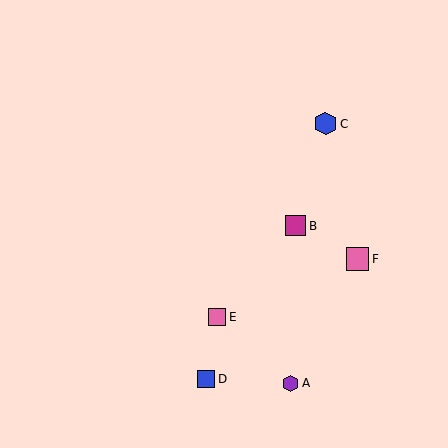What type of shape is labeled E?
Shape E is a pink square.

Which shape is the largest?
The blue hexagon (labeled C) is the largest.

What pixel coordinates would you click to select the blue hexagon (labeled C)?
Click at (326, 124) to select the blue hexagon C.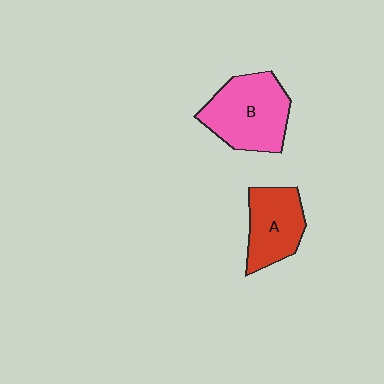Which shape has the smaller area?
Shape A (red).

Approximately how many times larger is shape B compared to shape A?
Approximately 1.3 times.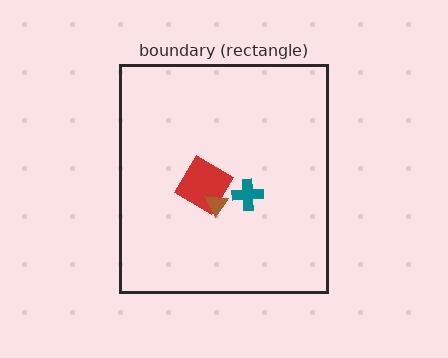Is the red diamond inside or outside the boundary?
Inside.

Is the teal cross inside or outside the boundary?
Inside.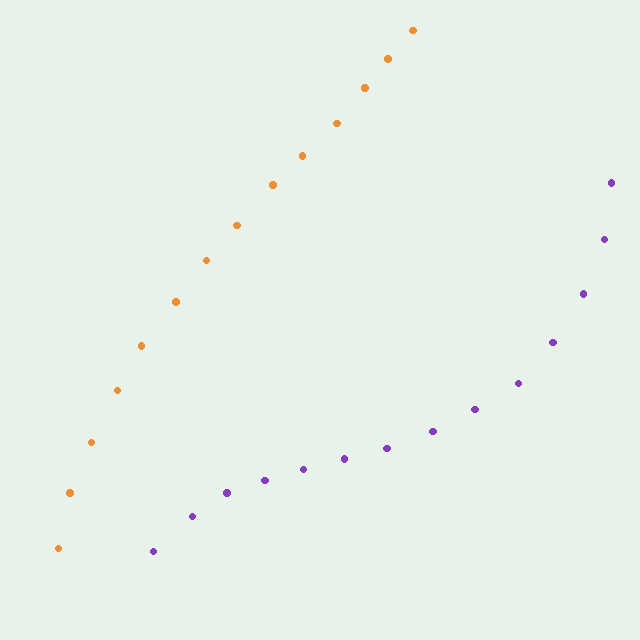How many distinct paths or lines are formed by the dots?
There are 2 distinct paths.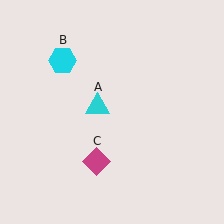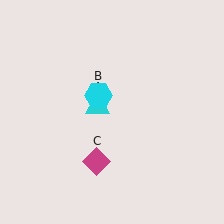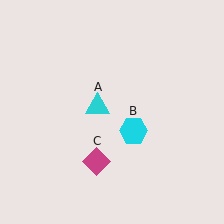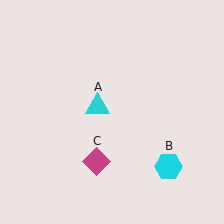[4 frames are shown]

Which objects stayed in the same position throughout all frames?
Cyan triangle (object A) and magenta diamond (object C) remained stationary.